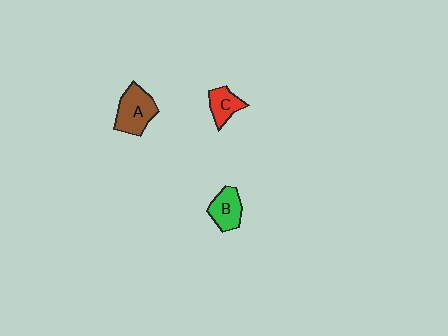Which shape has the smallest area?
Shape C (red).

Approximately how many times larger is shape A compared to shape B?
Approximately 1.4 times.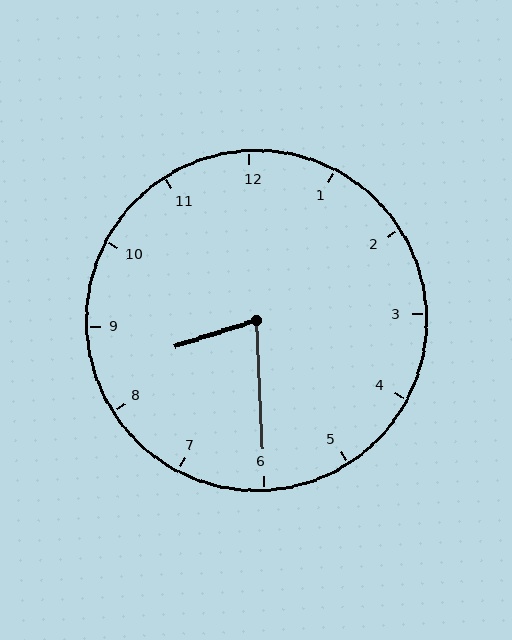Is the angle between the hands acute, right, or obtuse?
It is acute.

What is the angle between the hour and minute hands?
Approximately 75 degrees.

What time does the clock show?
8:30.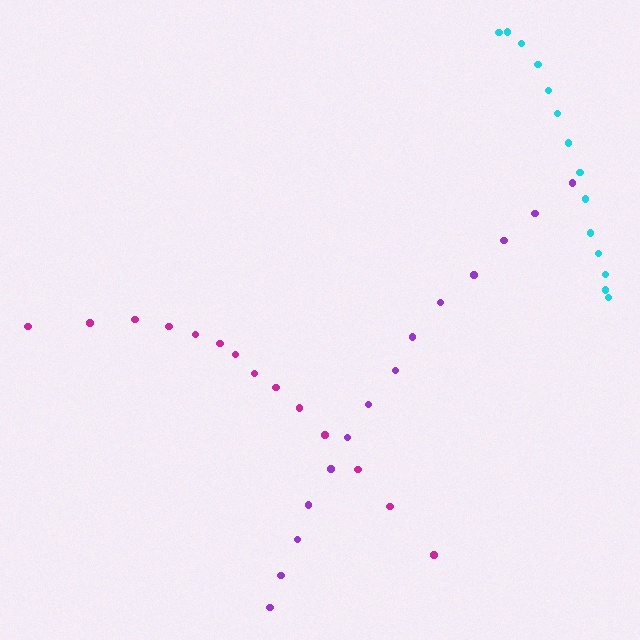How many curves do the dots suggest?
There are 3 distinct paths.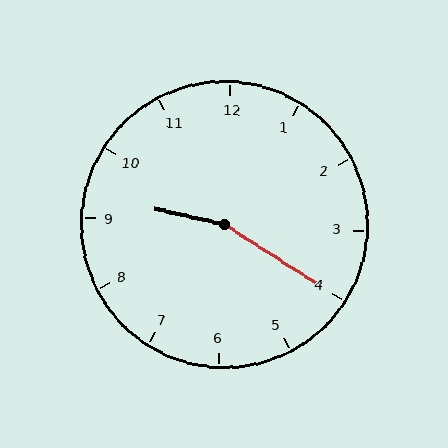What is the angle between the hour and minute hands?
Approximately 160 degrees.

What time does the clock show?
9:20.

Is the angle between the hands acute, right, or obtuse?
It is obtuse.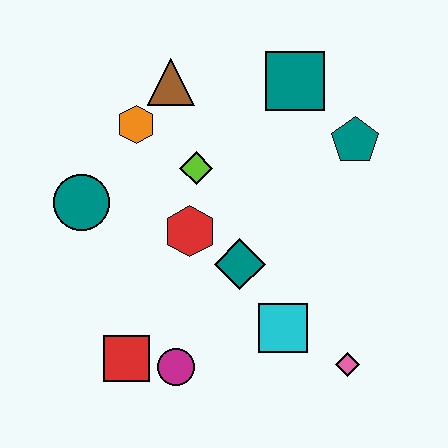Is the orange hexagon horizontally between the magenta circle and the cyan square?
No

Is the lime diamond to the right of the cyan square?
No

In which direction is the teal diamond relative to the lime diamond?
The teal diamond is below the lime diamond.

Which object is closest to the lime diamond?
The red hexagon is closest to the lime diamond.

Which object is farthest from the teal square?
The red square is farthest from the teal square.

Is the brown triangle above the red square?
Yes